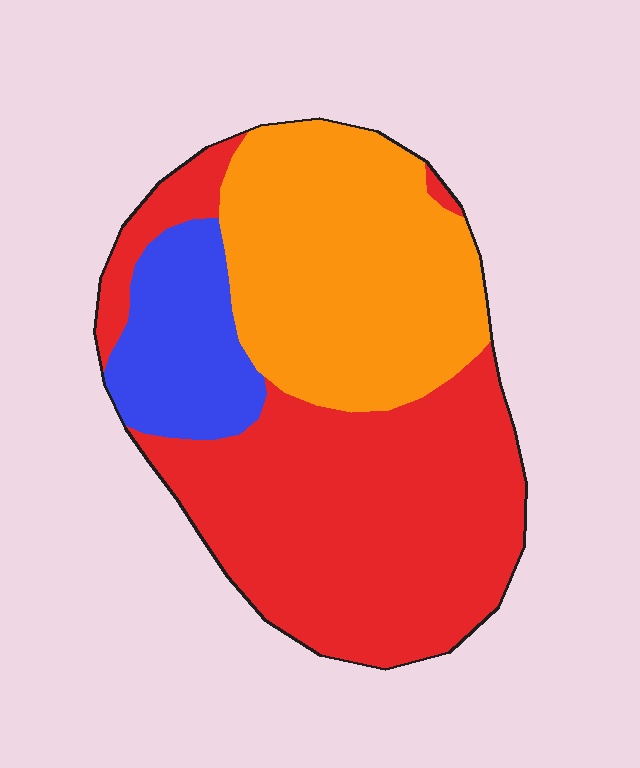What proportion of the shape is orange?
Orange takes up about three eighths (3/8) of the shape.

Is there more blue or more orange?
Orange.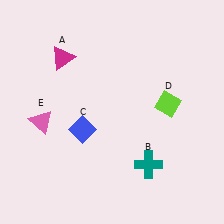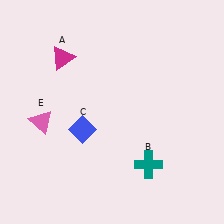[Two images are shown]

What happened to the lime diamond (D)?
The lime diamond (D) was removed in Image 2. It was in the top-right area of Image 1.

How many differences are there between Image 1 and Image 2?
There is 1 difference between the two images.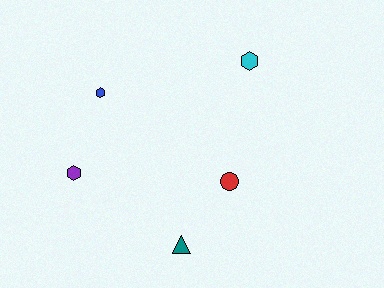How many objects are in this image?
There are 5 objects.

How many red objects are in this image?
There is 1 red object.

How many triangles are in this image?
There is 1 triangle.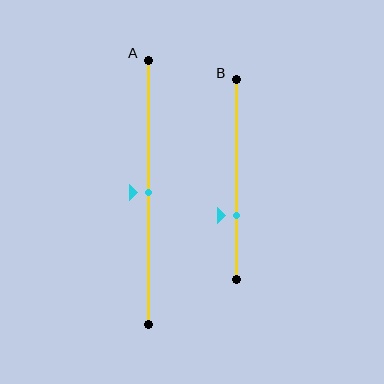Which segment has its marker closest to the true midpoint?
Segment A has its marker closest to the true midpoint.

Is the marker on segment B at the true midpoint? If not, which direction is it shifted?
No, the marker on segment B is shifted downward by about 18% of the segment length.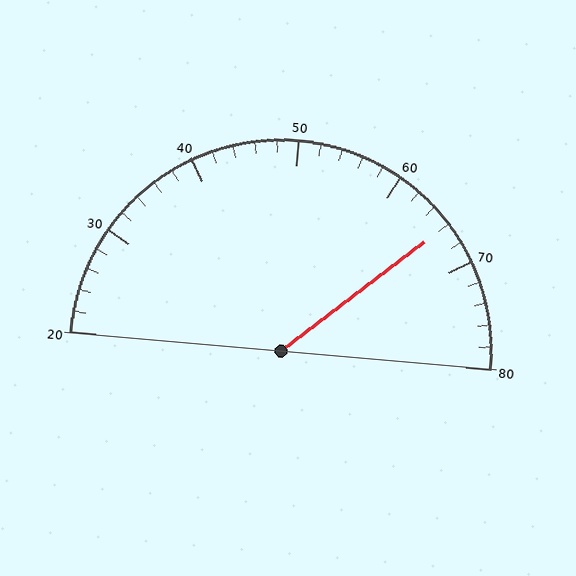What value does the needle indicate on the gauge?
The needle indicates approximately 66.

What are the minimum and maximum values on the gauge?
The gauge ranges from 20 to 80.